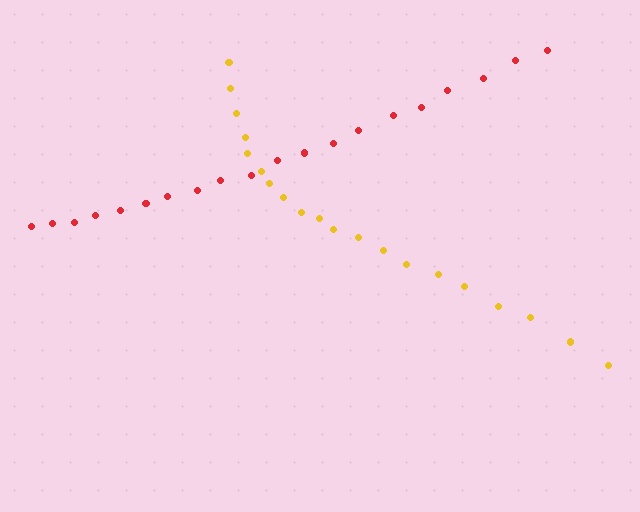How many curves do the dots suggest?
There are 2 distinct paths.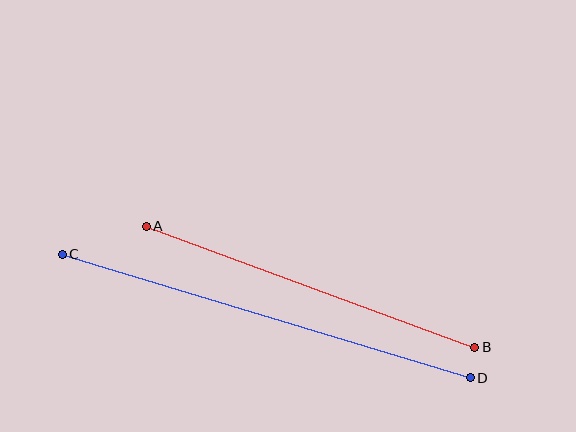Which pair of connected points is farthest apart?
Points C and D are farthest apart.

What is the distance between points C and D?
The distance is approximately 426 pixels.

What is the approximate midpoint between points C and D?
The midpoint is at approximately (266, 316) pixels.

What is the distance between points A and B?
The distance is approximately 350 pixels.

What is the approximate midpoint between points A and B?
The midpoint is at approximately (311, 287) pixels.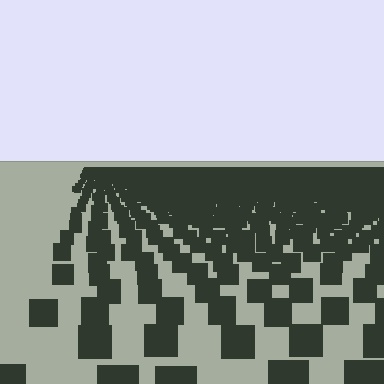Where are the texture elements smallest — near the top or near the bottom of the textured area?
Near the top.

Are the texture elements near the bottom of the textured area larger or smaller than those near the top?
Larger. Near the bottom, elements are closer to the viewer and appear at a bigger on-screen size.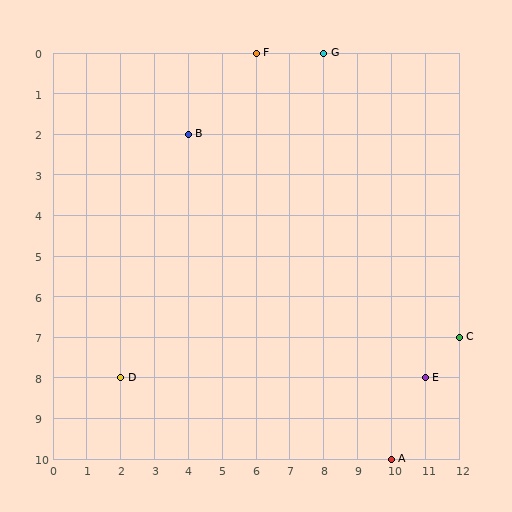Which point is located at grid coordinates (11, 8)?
Point E is at (11, 8).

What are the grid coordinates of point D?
Point D is at grid coordinates (2, 8).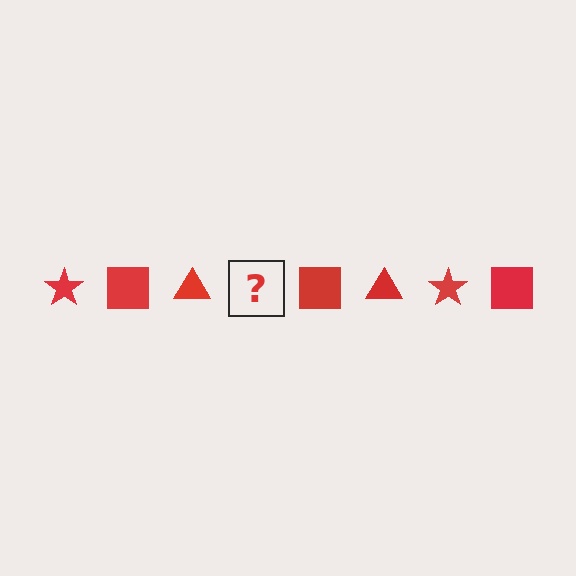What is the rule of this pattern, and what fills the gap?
The rule is that the pattern cycles through star, square, triangle shapes in red. The gap should be filled with a red star.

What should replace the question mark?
The question mark should be replaced with a red star.